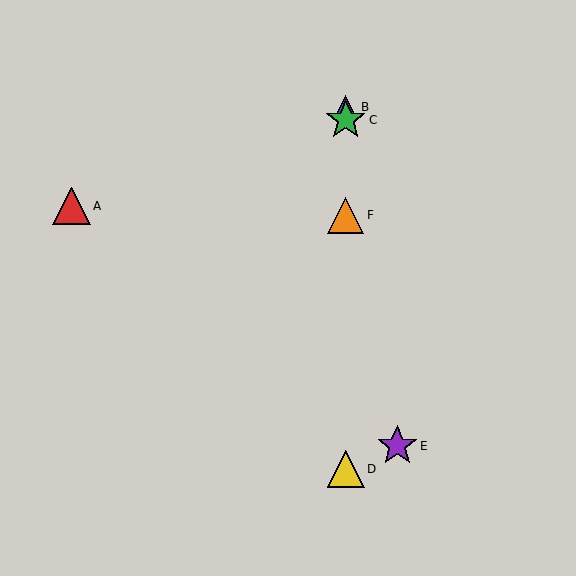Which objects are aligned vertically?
Objects B, C, D, F are aligned vertically.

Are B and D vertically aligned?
Yes, both are at x≈346.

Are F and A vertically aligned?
No, F is at x≈346 and A is at x≈72.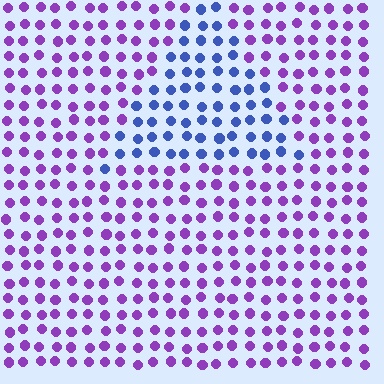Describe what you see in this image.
The image is filled with small purple elements in a uniform arrangement. A triangle-shaped region is visible where the elements are tinted to a slightly different hue, forming a subtle color boundary.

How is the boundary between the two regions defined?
The boundary is defined purely by a slight shift in hue (about 53 degrees). Spacing, size, and orientation are identical on both sides.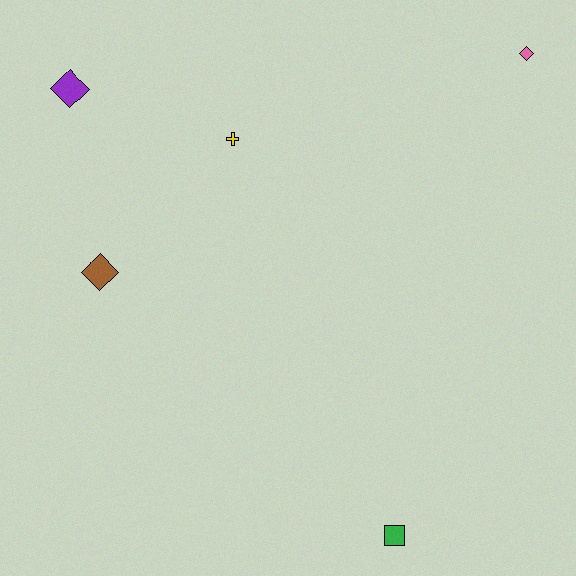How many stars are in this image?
There are no stars.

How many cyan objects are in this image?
There are no cyan objects.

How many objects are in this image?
There are 5 objects.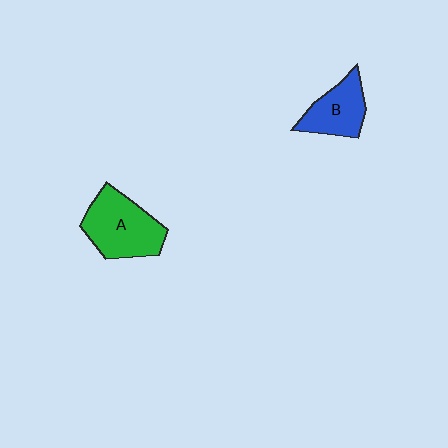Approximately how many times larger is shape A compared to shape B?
Approximately 1.4 times.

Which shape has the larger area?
Shape A (green).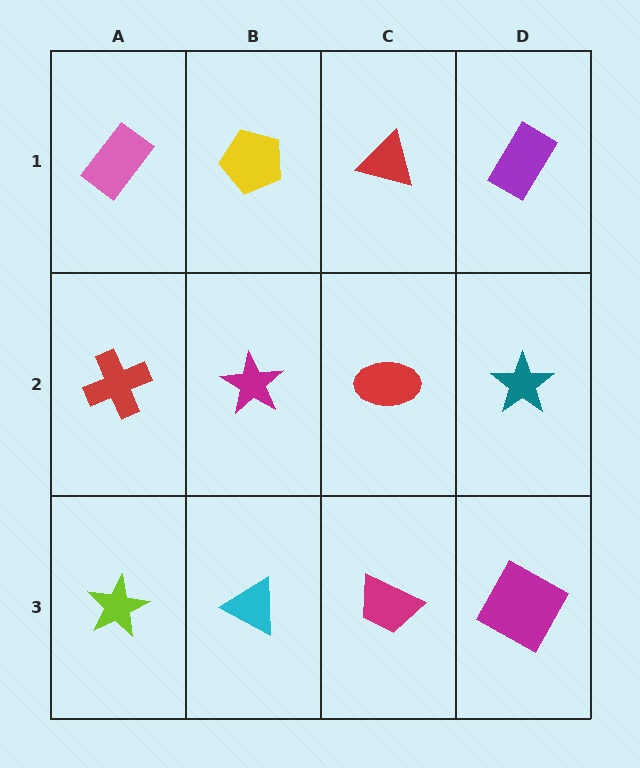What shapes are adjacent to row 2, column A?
A pink rectangle (row 1, column A), a lime star (row 3, column A), a magenta star (row 2, column B).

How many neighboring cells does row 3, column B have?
3.